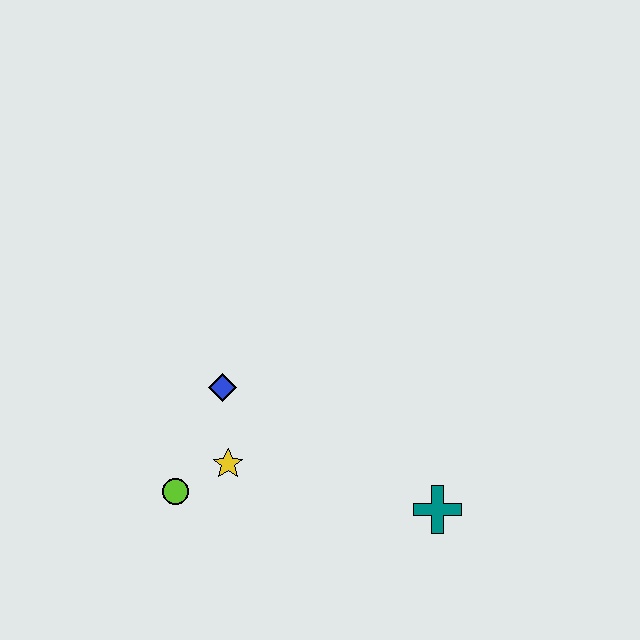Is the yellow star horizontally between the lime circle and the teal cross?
Yes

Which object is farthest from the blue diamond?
The teal cross is farthest from the blue diamond.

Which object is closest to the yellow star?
The lime circle is closest to the yellow star.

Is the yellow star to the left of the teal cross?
Yes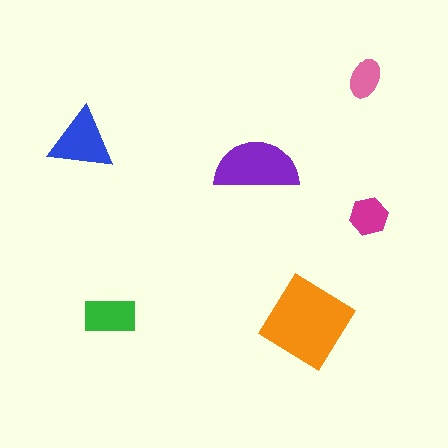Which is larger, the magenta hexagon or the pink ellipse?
The magenta hexagon.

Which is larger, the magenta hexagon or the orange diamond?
The orange diamond.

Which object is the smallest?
The pink ellipse.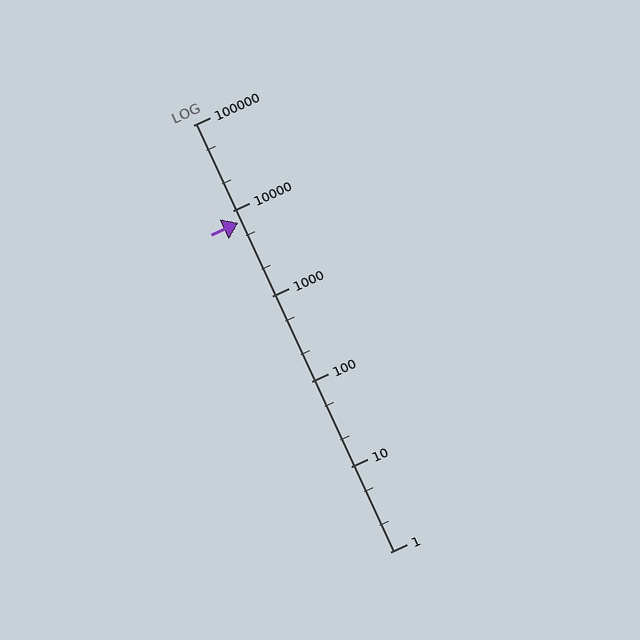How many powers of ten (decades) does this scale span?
The scale spans 5 decades, from 1 to 100000.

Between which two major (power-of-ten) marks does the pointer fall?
The pointer is between 1000 and 10000.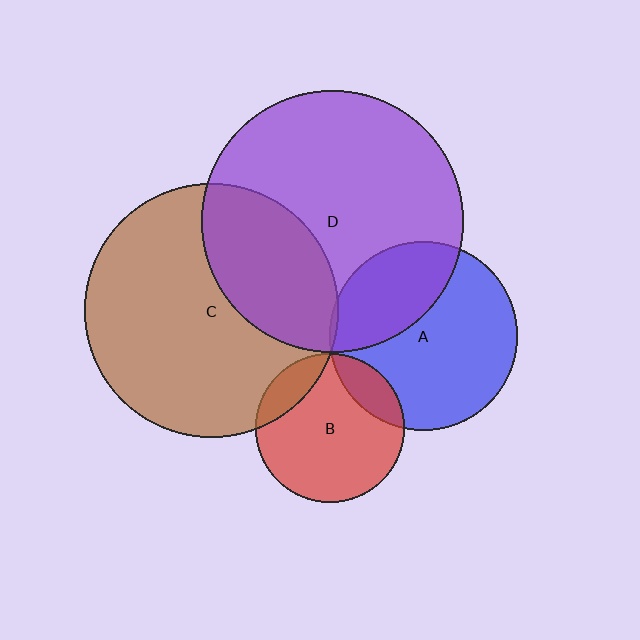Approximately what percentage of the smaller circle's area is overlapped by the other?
Approximately 15%.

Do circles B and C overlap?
Yes.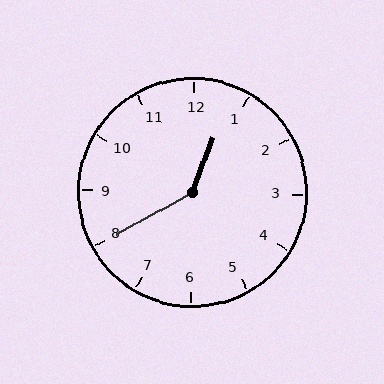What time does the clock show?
12:40.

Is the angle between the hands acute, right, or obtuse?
It is obtuse.